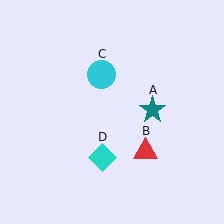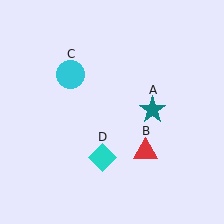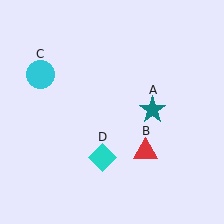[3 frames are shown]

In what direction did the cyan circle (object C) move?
The cyan circle (object C) moved left.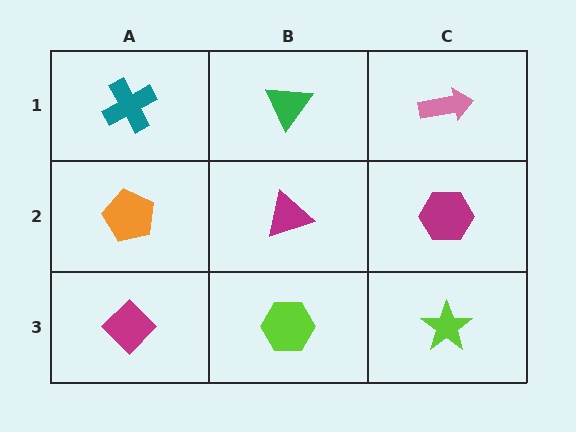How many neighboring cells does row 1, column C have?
2.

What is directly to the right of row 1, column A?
A green triangle.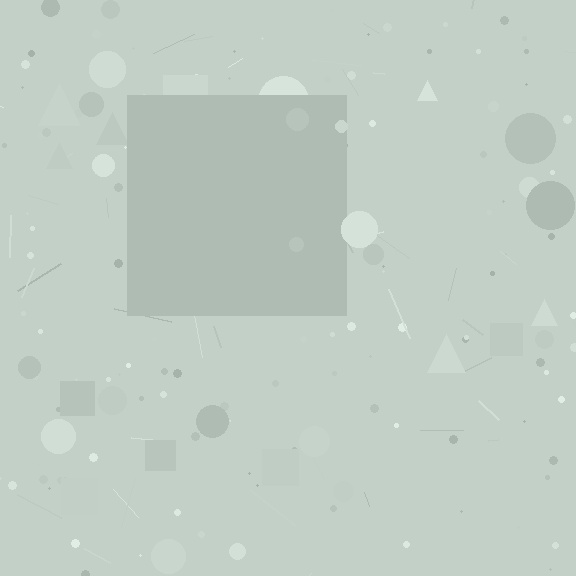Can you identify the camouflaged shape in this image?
The camouflaged shape is a square.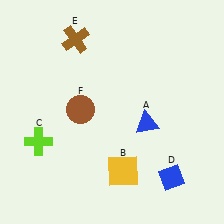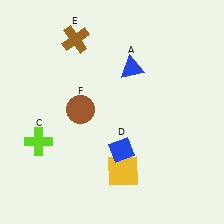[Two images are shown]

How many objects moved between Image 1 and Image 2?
2 objects moved between the two images.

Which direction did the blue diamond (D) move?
The blue diamond (D) moved left.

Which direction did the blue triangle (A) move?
The blue triangle (A) moved up.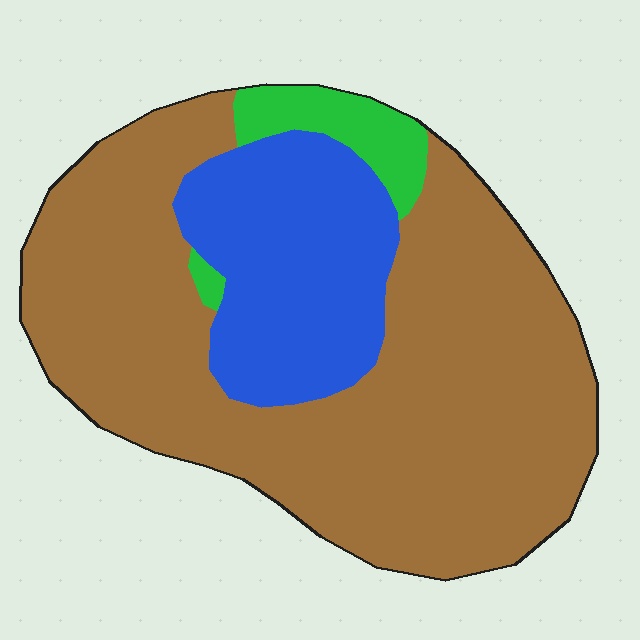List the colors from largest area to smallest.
From largest to smallest: brown, blue, green.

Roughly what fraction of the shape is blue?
Blue covers about 25% of the shape.